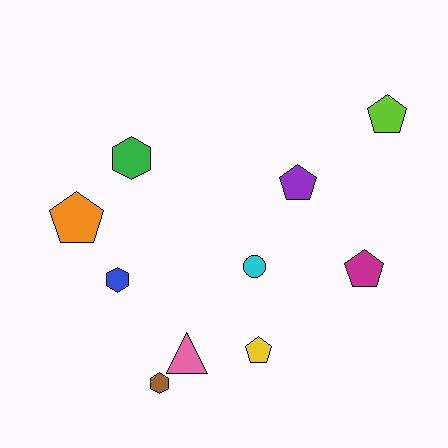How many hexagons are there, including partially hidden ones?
There are 3 hexagons.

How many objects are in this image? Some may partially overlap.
There are 10 objects.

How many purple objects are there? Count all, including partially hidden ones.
There is 1 purple object.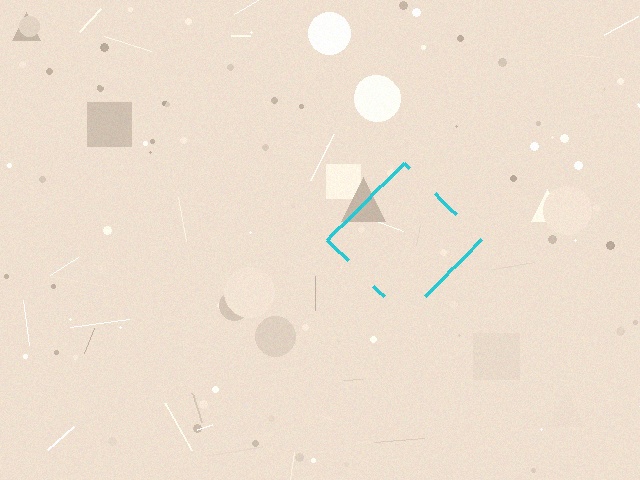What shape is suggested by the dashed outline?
The dashed outline suggests a diamond.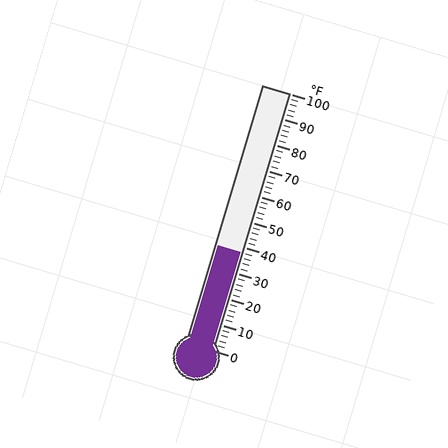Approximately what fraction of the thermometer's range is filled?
The thermometer is filled to approximately 40% of its range.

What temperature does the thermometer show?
The thermometer shows approximately 38°F.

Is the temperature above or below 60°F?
The temperature is below 60°F.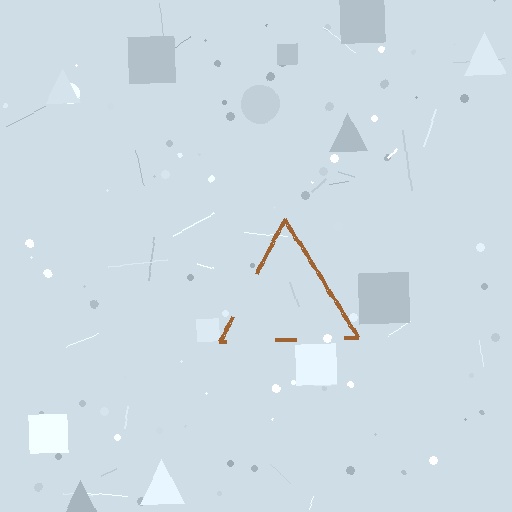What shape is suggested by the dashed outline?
The dashed outline suggests a triangle.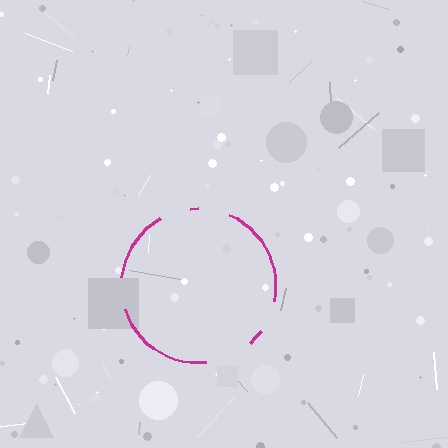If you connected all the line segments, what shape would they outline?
They would outline a circle.